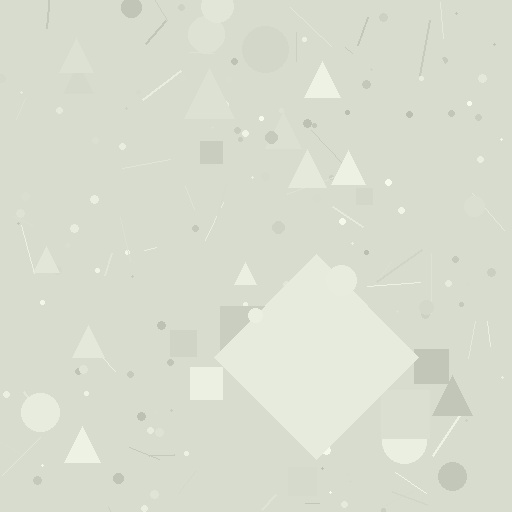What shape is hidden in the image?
A diamond is hidden in the image.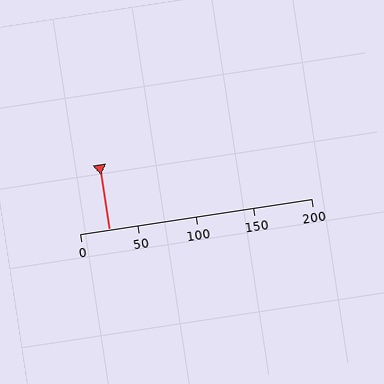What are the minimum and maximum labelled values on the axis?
The axis runs from 0 to 200.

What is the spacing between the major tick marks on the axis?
The major ticks are spaced 50 apart.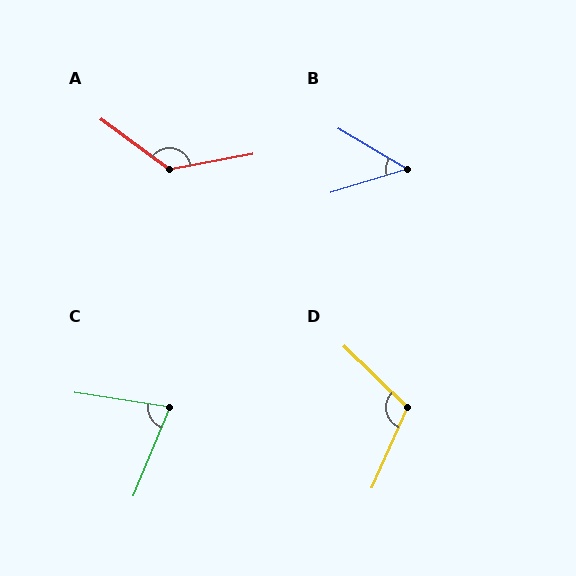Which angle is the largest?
A, at approximately 133 degrees.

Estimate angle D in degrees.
Approximately 110 degrees.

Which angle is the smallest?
B, at approximately 48 degrees.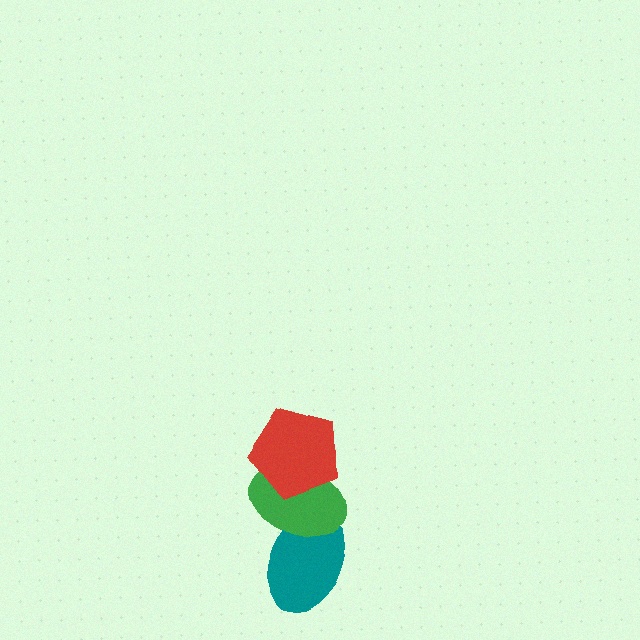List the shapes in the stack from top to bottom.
From top to bottom: the red pentagon, the green ellipse, the teal ellipse.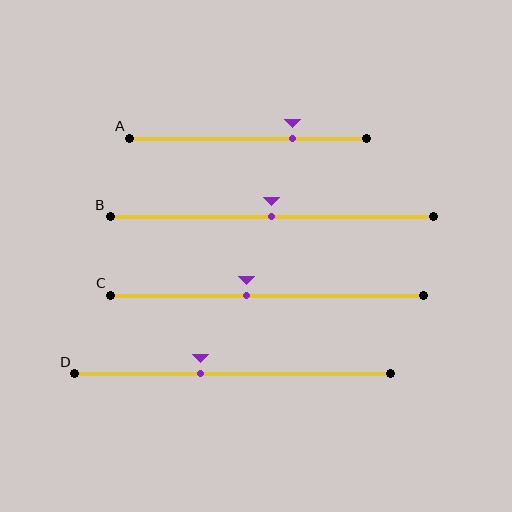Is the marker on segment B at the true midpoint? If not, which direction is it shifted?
Yes, the marker on segment B is at the true midpoint.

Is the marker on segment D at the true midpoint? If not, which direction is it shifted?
No, the marker on segment D is shifted to the left by about 10% of the segment length.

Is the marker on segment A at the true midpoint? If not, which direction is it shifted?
No, the marker on segment A is shifted to the right by about 19% of the segment length.